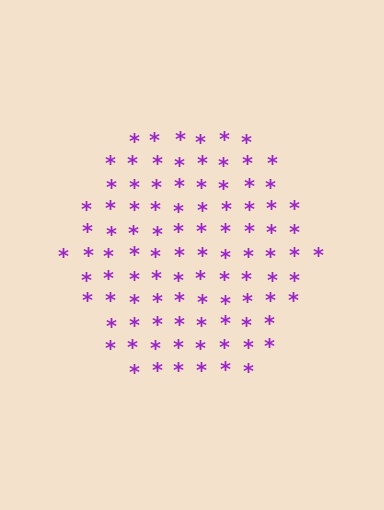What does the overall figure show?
The overall figure shows a hexagon.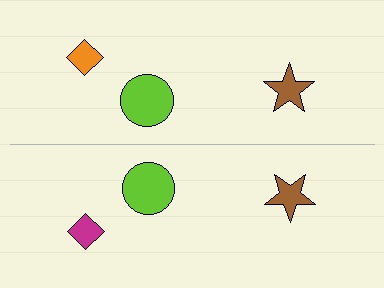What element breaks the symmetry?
The magenta diamond on the bottom side breaks the symmetry — its mirror counterpart is orange.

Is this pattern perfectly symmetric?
No, the pattern is not perfectly symmetric. The magenta diamond on the bottom side breaks the symmetry — its mirror counterpart is orange.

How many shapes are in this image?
There are 6 shapes in this image.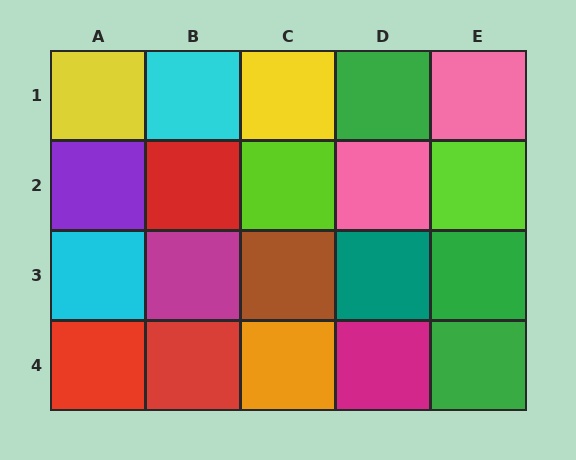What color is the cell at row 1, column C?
Yellow.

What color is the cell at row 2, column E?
Lime.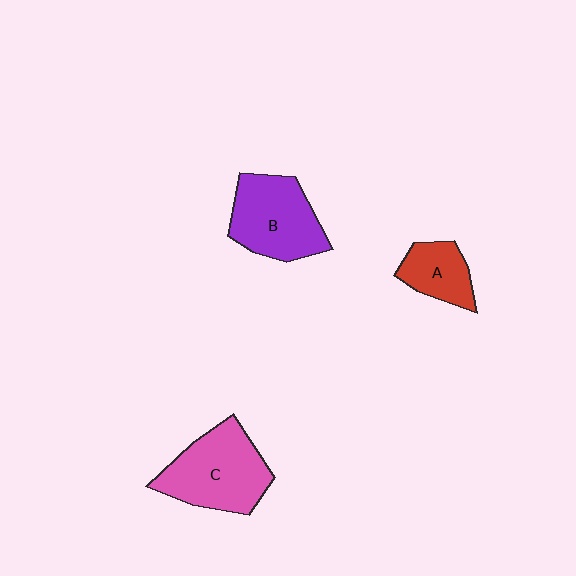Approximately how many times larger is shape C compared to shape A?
Approximately 1.9 times.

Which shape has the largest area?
Shape C (pink).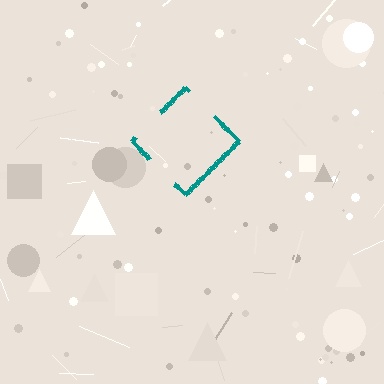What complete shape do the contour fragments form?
The contour fragments form a diamond.